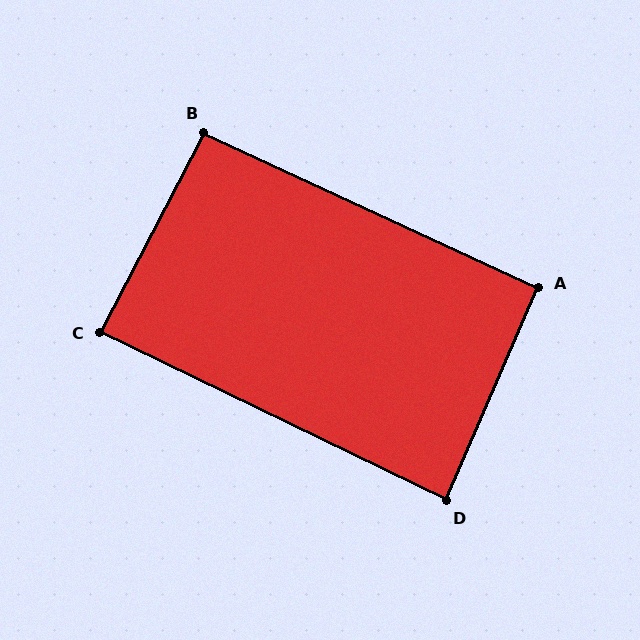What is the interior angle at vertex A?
Approximately 92 degrees (approximately right).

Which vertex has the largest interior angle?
B, at approximately 93 degrees.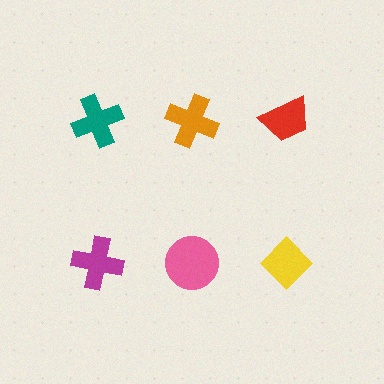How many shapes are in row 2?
3 shapes.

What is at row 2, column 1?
A magenta cross.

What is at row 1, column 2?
An orange cross.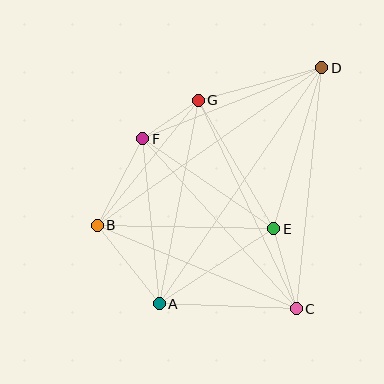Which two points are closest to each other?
Points F and G are closest to each other.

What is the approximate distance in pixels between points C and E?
The distance between C and E is approximately 83 pixels.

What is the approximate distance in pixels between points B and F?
The distance between B and F is approximately 98 pixels.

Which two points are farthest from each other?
Points A and D are farthest from each other.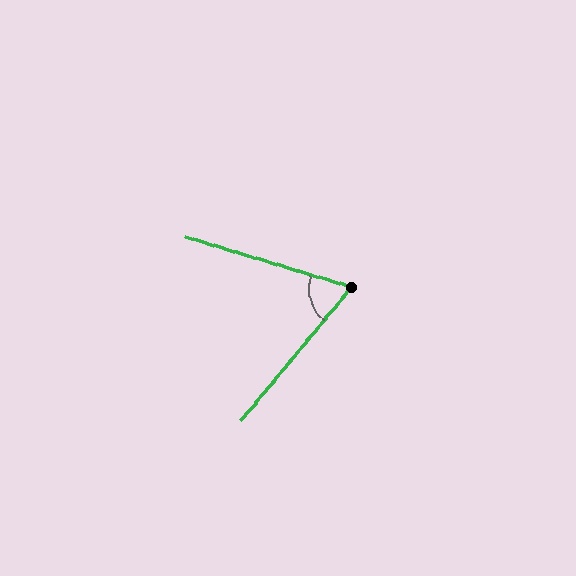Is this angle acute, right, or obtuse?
It is acute.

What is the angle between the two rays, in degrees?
Approximately 67 degrees.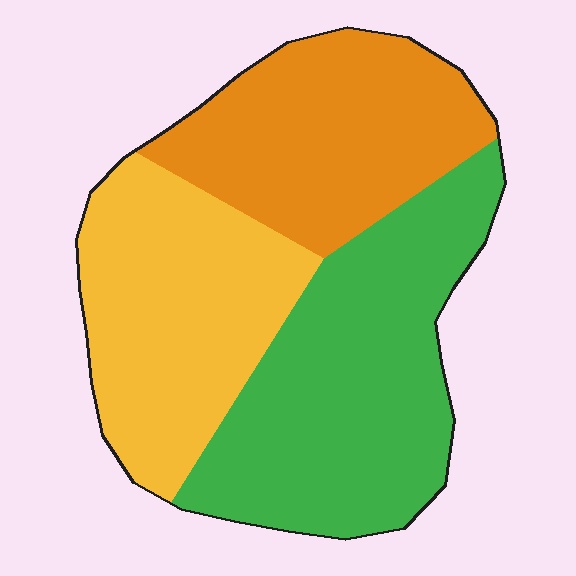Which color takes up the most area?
Green, at roughly 40%.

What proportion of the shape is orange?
Orange takes up between a quarter and a half of the shape.